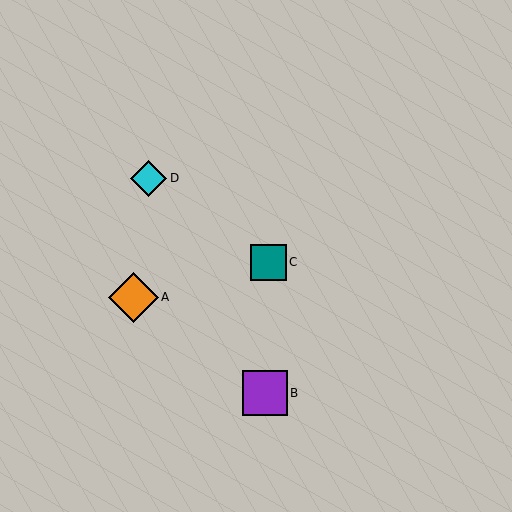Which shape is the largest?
The orange diamond (labeled A) is the largest.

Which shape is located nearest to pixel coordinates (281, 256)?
The teal square (labeled C) at (268, 262) is nearest to that location.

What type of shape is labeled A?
Shape A is an orange diamond.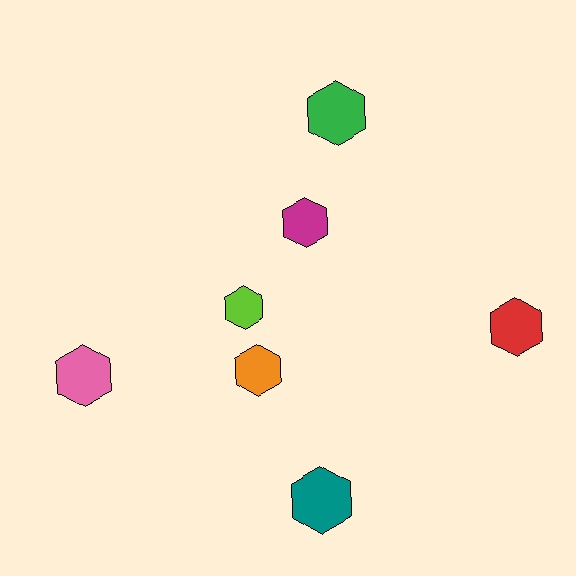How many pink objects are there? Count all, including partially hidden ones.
There is 1 pink object.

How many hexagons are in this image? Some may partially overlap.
There are 7 hexagons.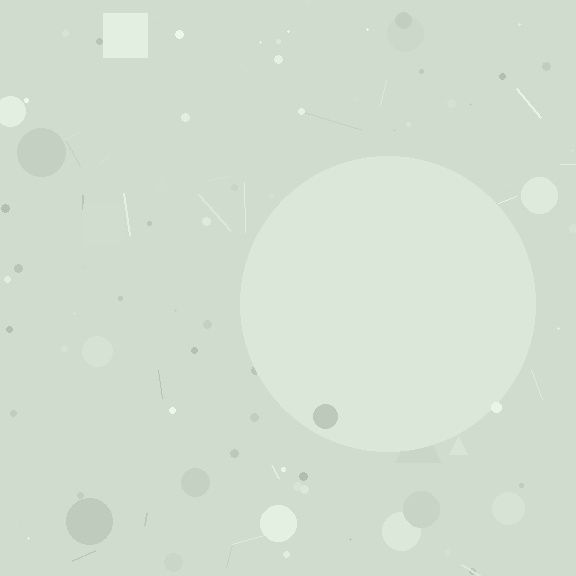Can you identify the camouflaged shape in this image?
The camouflaged shape is a circle.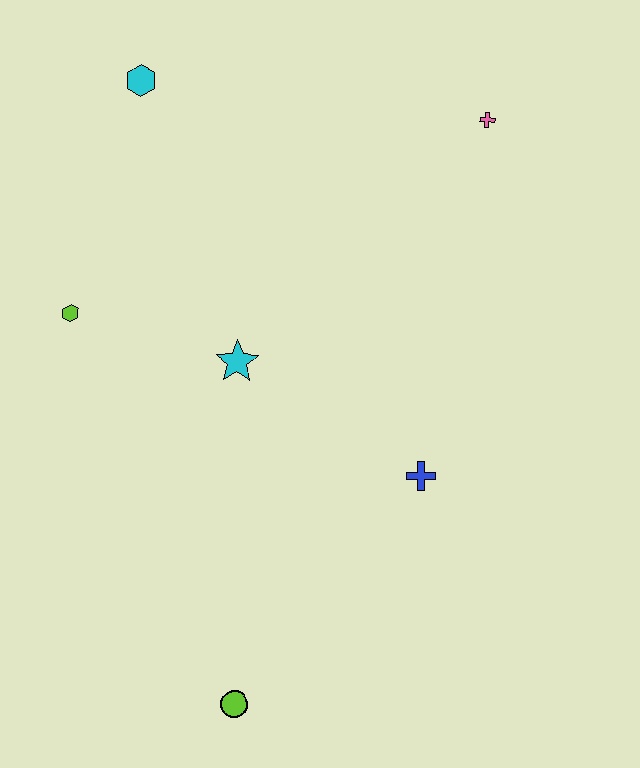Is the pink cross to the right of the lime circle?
Yes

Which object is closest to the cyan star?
The lime hexagon is closest to the cyan star.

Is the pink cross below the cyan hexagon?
Yes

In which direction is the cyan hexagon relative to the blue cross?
The cyan hexagon is above the blue cross.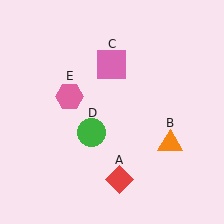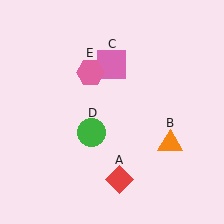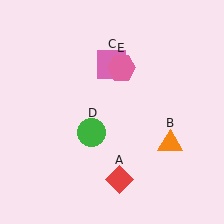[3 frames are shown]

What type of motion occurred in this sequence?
The pink hexagon (object E) rotated clockwise around the center of the scene.